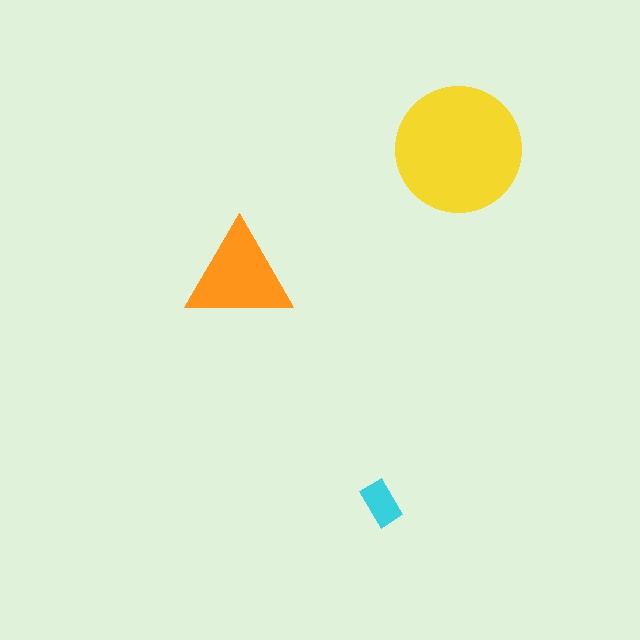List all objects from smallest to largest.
The cyan rectangle, the orange triangle, the yellow circle.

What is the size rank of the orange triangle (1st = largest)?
2nd.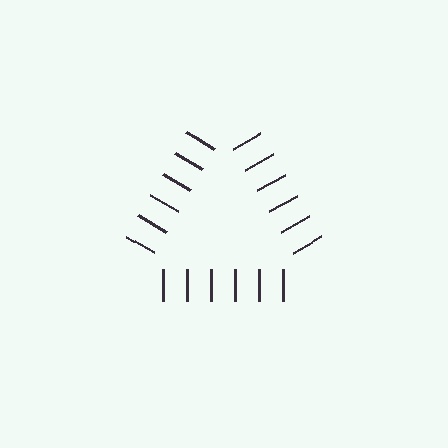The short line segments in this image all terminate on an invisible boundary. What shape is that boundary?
An illusory triangle — the line segments terminate on its edges but no continuous stroke is drawn.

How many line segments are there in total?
18 — 6 along each of the 3 edges.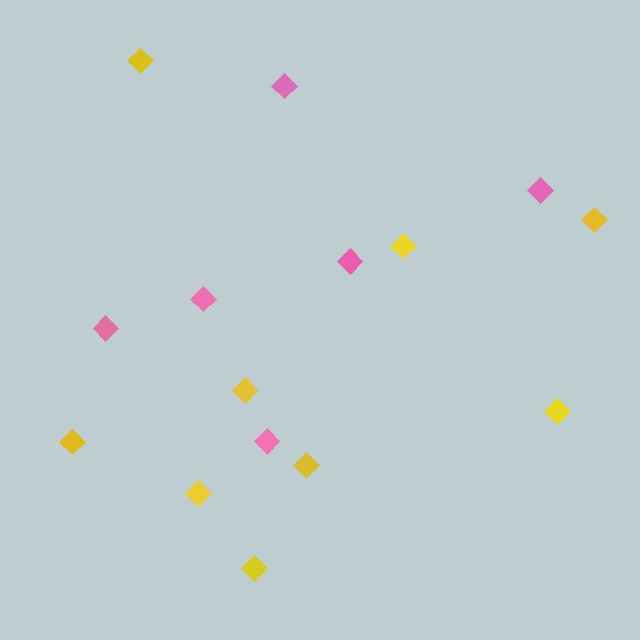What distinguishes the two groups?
There are 2 groups: one group of yellow diamonds (9) and one group of pink diamonds (6).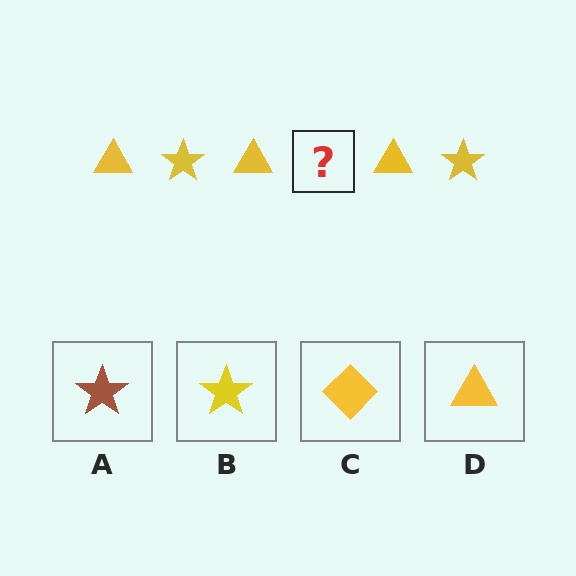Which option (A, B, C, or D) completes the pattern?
B.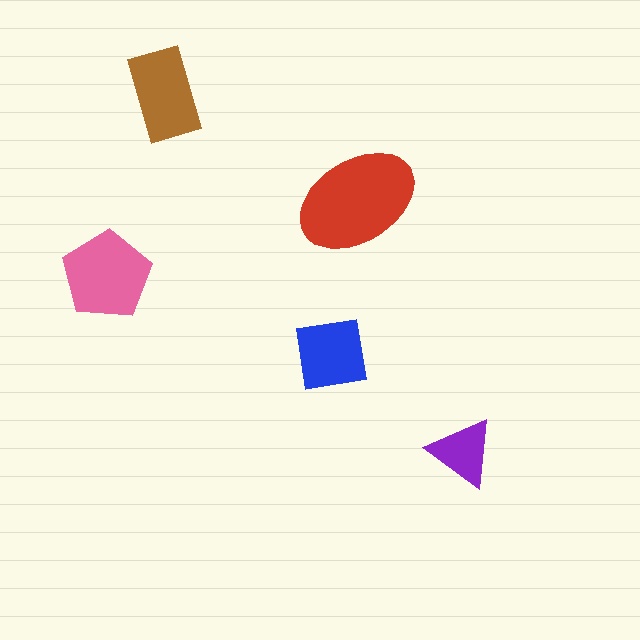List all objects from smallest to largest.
The purple triangle, the blue square, the brown rectangle, the pink pentagon, the red ellipse.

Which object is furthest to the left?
The pink pentagon is leftmost.